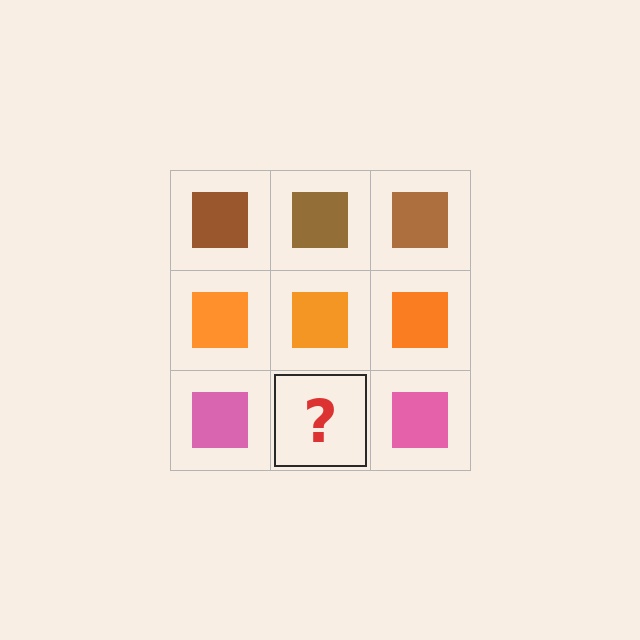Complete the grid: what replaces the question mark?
The question mark should be replaced with a pink square.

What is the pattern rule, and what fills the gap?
The rule is that each row has a consistent color. The gap should be filled with a pink square.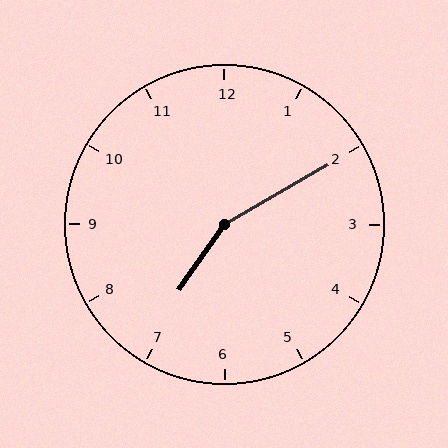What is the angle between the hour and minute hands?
Approximately 155 degrees.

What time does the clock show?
7:10.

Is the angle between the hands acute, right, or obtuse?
It is obtuse.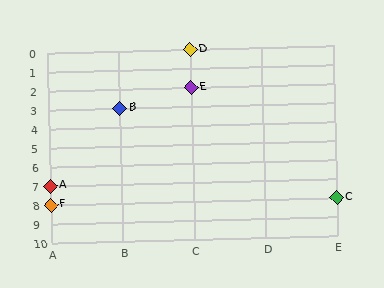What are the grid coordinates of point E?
Point E is at grid coordinates (C, 2).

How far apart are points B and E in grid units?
Points B and E are 1 column and 1 row apart (about 1.4 grid units diagonally).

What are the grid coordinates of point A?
Point A is at grid coordinates (A, 7).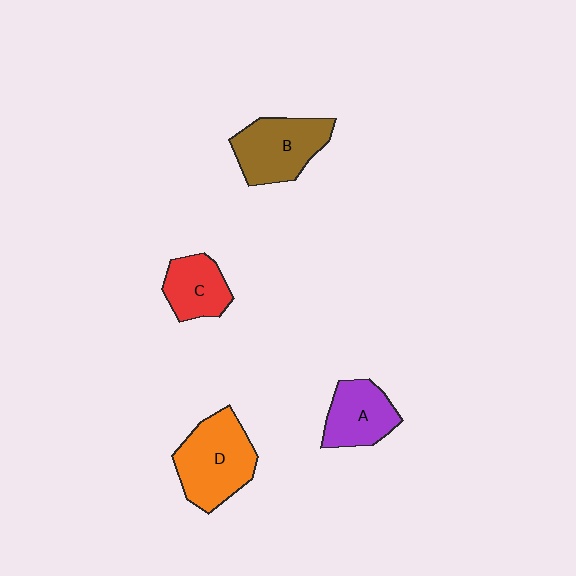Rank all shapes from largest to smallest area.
From largest to smallest: D (orange), B (brown), A (purple), C (red).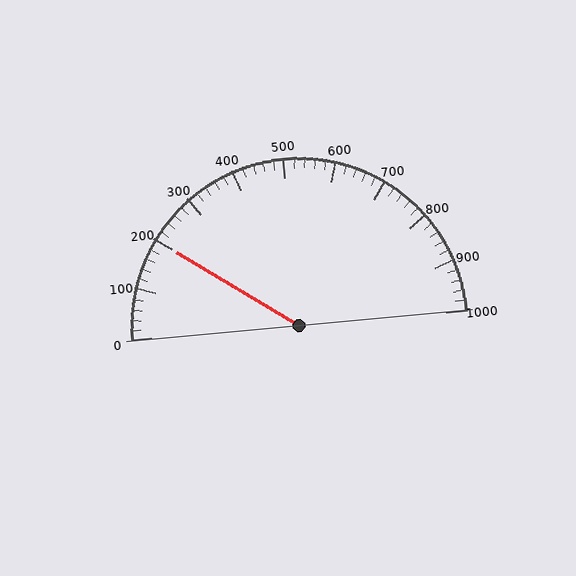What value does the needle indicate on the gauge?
The needle indicates approximately 200.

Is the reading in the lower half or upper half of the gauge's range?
The reading is in the lower half of the range (0 to 1000).